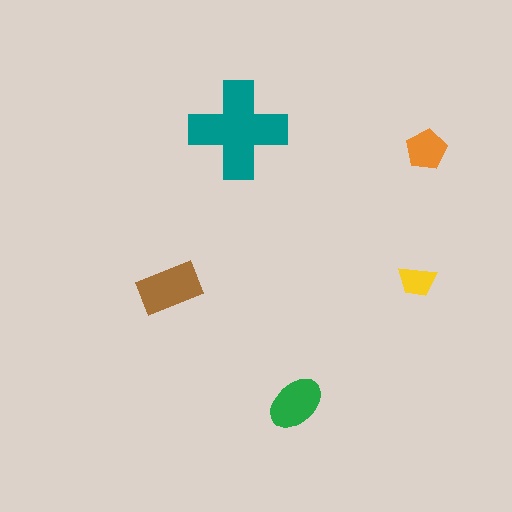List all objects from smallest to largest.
The yellow trapezoid, the orange pentagon, the green ellipse, the brown rectangle, the teal cross.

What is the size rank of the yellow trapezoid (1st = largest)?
5th.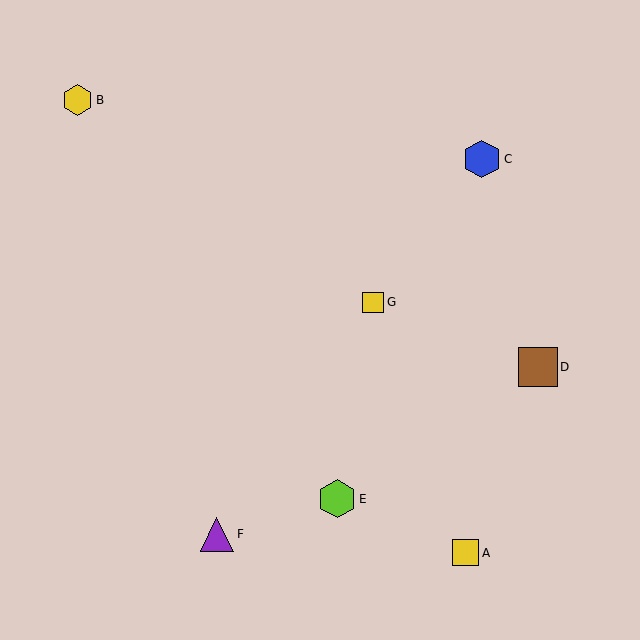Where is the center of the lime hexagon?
The center of the lime hexagon is at (337, 499).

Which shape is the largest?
The brown square (labeled D) is the largest.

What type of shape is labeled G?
Shape G is a yellow square.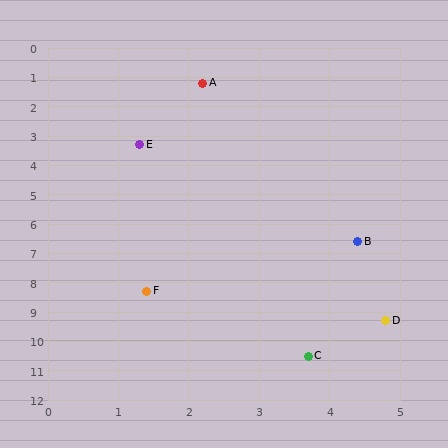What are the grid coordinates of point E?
Point E is at approximately (1.3, 3.3).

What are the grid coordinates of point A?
Point A is at approximately (2.2, 1.2).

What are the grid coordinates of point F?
Point F is at approximately (1.4, 8.3).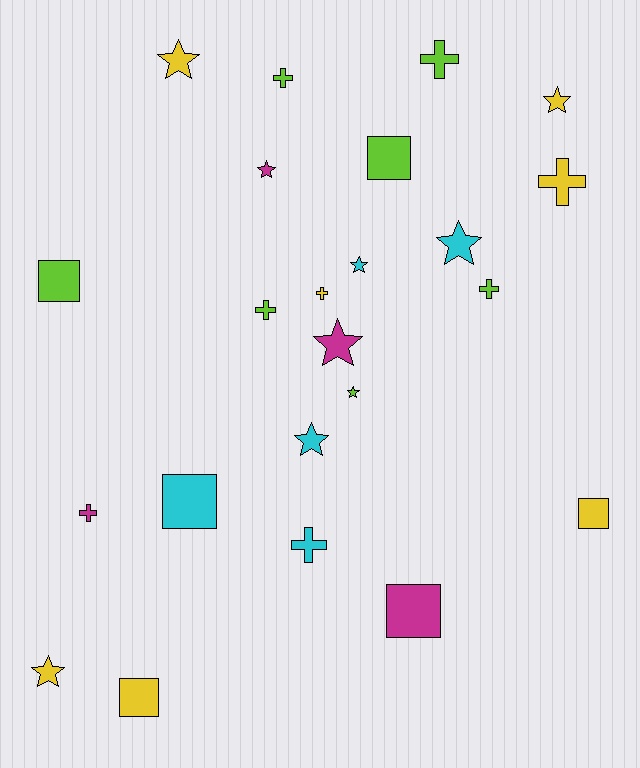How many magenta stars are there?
There are 2 magenta stars.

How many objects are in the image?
There are 23 objects.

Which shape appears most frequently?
Star, with 9 objects.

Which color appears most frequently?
Yellow, with 7 objects.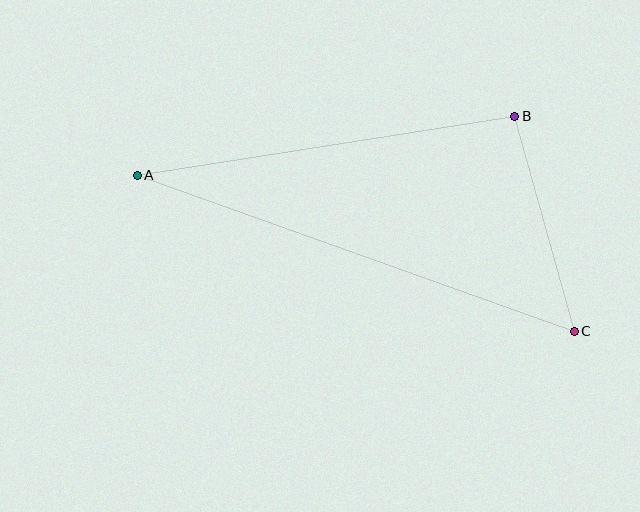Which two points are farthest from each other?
Points A and C are farthest from each other.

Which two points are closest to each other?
Points B and C are closest to each other.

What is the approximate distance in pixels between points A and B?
The distance between A and B is approximately 382 pixels.